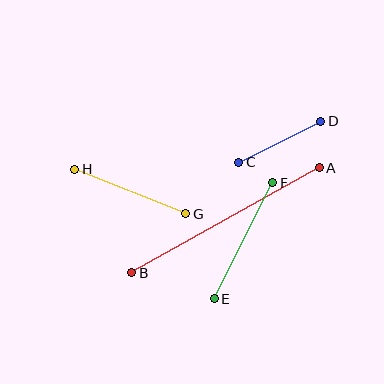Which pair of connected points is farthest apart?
Points A and B are farthest apart.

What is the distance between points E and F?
The distance is approximately 130 pixels.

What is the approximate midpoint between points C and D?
The midpoint is at approximately (280, 142) pixels.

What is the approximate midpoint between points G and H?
The midpoint is at approximately (130, 191) pixels.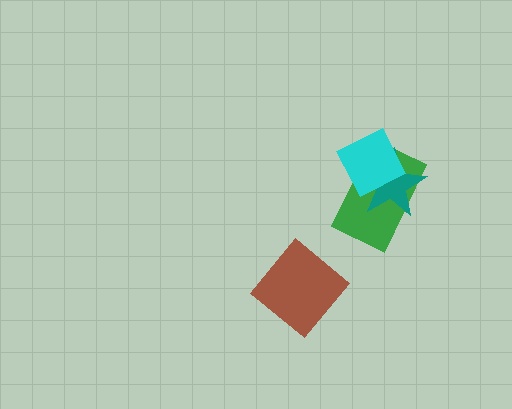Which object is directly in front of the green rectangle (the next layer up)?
The teal star is directly in front of the green rectangle.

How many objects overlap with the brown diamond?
0 objects overlap with the brown diamond.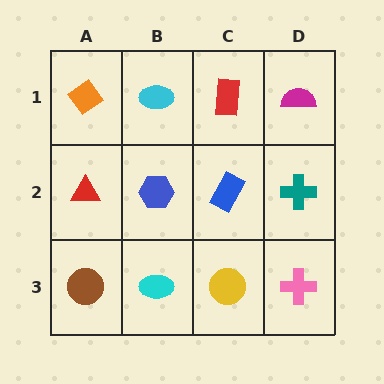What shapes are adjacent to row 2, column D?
A magenta semicircle (row 1, column D), a pink cross (row 3, column D), a blue rectangle (row 2, column C).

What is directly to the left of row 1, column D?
A red rectangle.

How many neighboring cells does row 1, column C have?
3.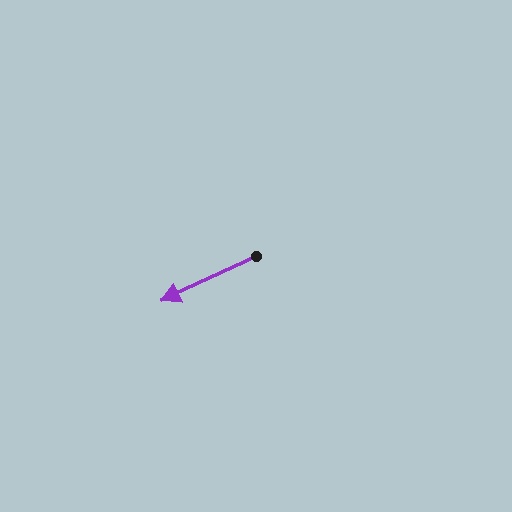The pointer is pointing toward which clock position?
Roughly 8 o'clock.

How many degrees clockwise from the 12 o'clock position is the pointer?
Approximately 245 degrees.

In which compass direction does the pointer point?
Southwest.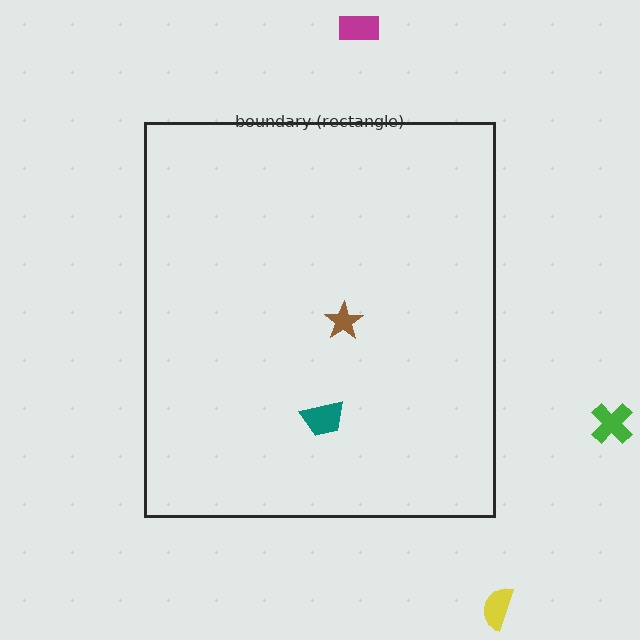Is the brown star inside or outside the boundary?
Inside.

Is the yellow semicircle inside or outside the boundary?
Outside.